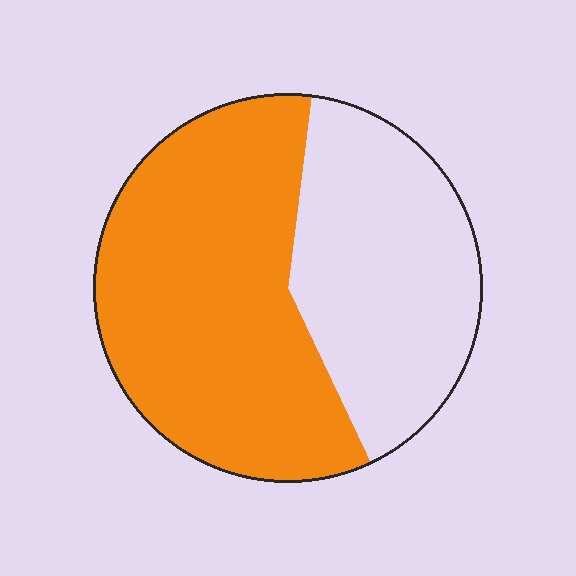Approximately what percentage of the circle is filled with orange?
Approximately 60%.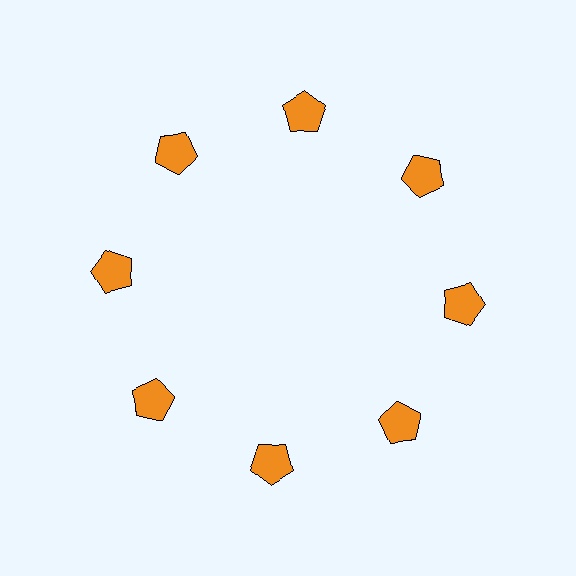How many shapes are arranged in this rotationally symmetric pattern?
There are 8 shapes, arranged in 8 groups of 1.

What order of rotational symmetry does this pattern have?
This pattern has 8-fold rotational symmetry.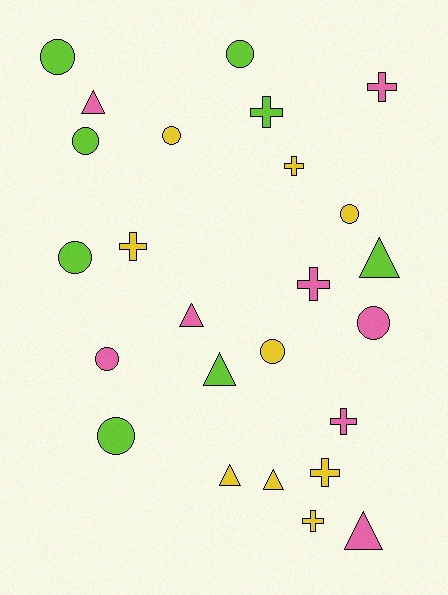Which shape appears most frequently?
Circle, with 10 objects.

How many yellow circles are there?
There are 3 yellow circles.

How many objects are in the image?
There are 25 objects.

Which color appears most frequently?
Yellow, with 9 objects.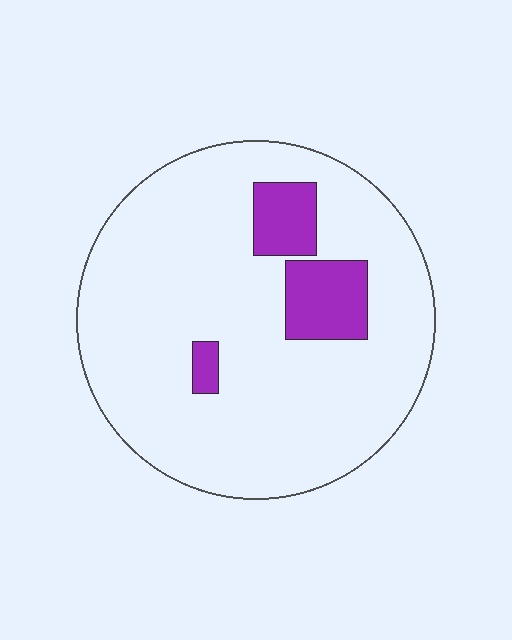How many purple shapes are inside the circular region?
3.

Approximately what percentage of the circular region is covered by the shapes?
Approximately 15%.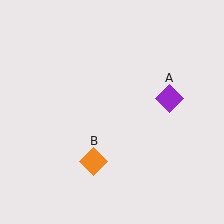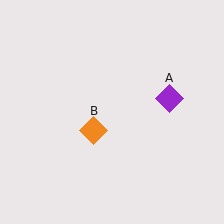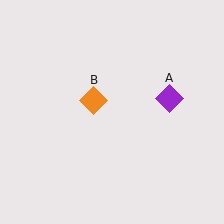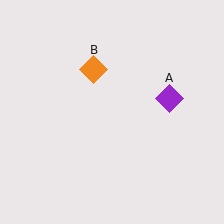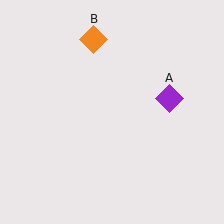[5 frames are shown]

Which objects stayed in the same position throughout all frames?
Purple diamond (object A) remained stationary.